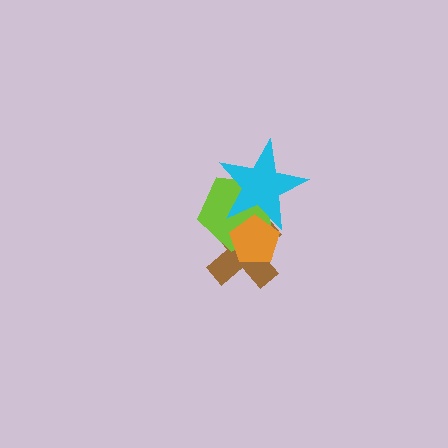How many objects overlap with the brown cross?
3 objects overlap with the brown cross.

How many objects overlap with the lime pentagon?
3 objects overlap with the lime pentagon.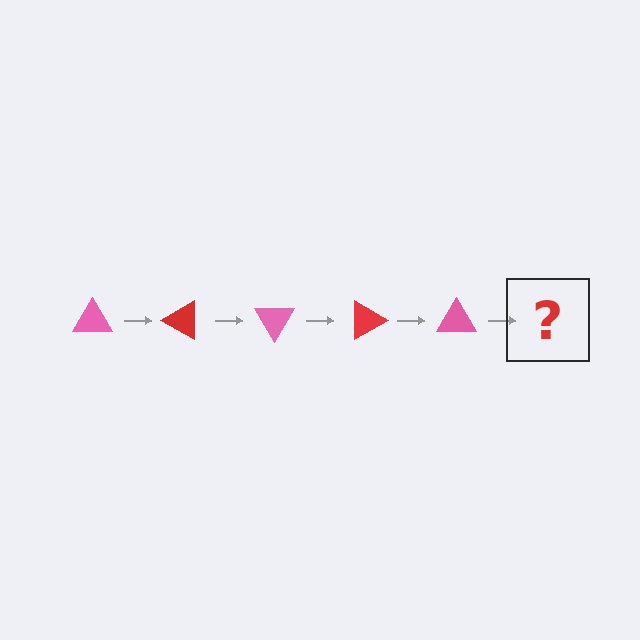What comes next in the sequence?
The next element should be a red triangle, rotated 150 degrees from the start.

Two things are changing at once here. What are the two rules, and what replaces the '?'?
The two rules are that it rotates 30 degrees each step and the color cycles through pink and red. The '?' should be a red triangle, rotated 150 degrees from the start.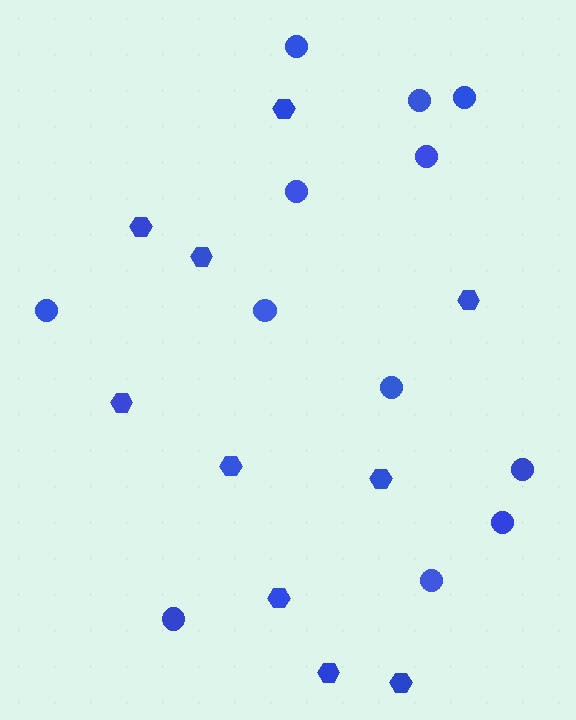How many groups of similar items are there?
There are 2 groups: one group of circles (12) and one group of hexagons (10).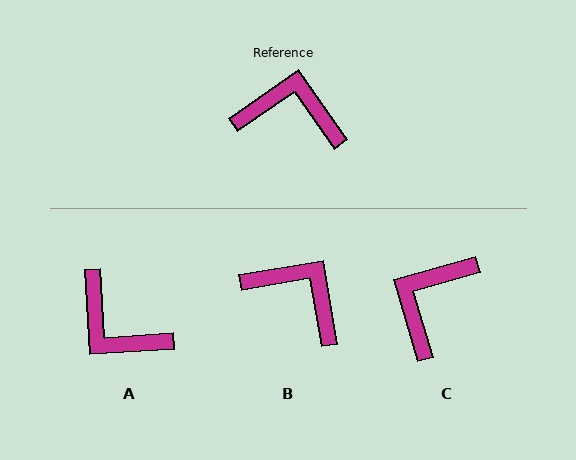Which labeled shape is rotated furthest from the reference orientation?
A, about 149 degrees away.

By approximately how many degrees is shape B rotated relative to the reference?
Approximately 25 degrees clockwise.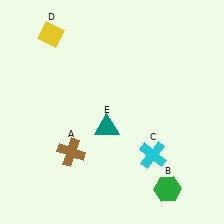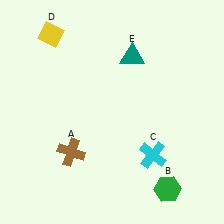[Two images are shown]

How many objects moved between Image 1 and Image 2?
1 object moved between the two images.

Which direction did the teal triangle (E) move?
The teal triangle (E) moved up.